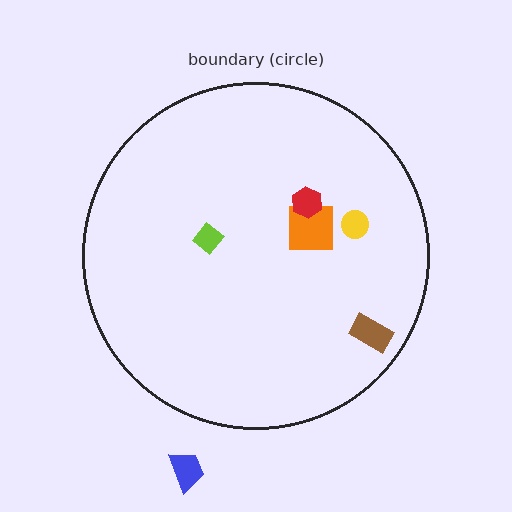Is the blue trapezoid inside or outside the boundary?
Outside.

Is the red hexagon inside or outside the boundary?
Inside.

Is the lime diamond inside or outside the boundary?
Inside.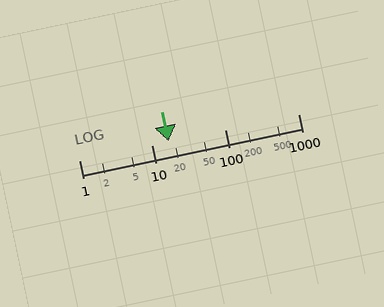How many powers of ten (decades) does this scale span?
The scale spans 3 decades, from 1 to 1000.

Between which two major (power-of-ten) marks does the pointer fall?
The pointer is between 10 and 100.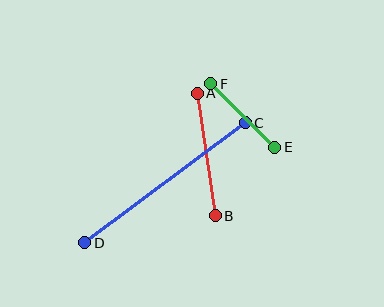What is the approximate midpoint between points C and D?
The midpoint is at approximately (165, 183) pixels.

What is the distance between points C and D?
The distance is approximately 201 pixels.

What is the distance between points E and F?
The distance is approximately 90 pixels.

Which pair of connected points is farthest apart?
Points C and D are farthest apart.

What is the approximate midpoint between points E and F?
The midpoint is at approximately (243, 116) pixels.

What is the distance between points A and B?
The distance is approximately 124 pixels.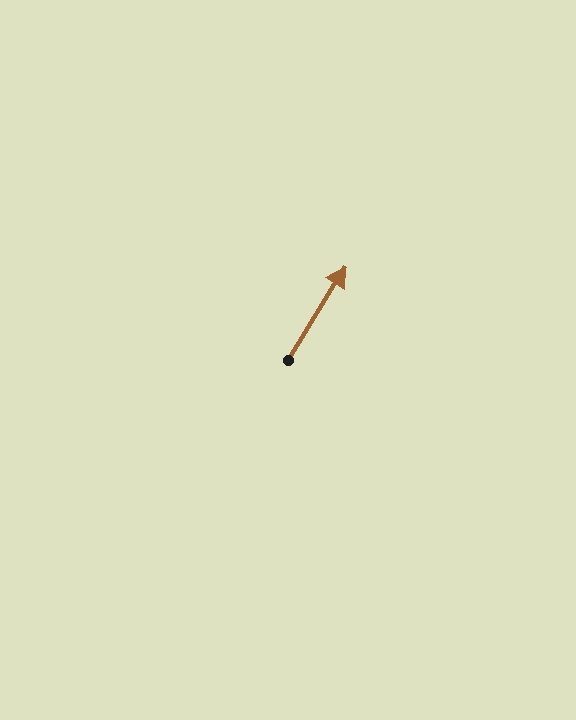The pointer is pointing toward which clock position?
Roughly 1 o'clock.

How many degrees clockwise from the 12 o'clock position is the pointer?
Approximately 32 degrees.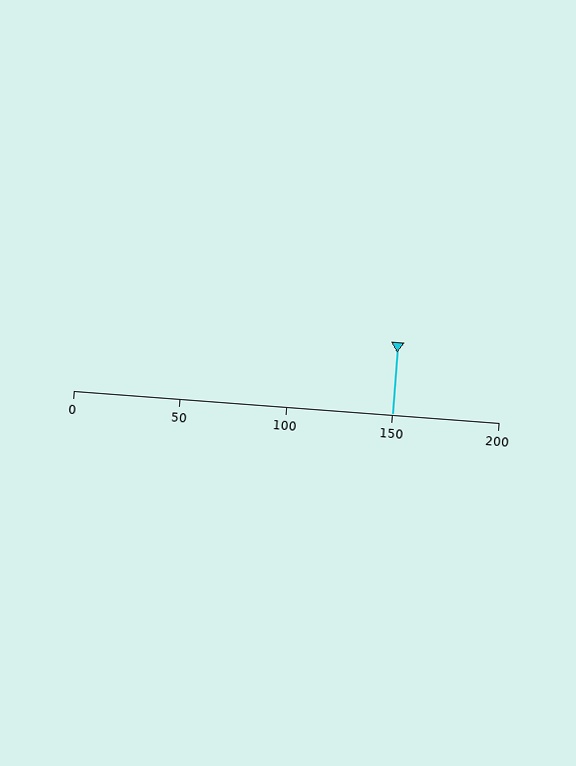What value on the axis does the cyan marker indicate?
The marker indicates approximately 150.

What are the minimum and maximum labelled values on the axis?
The axis runs from 0 to 200.